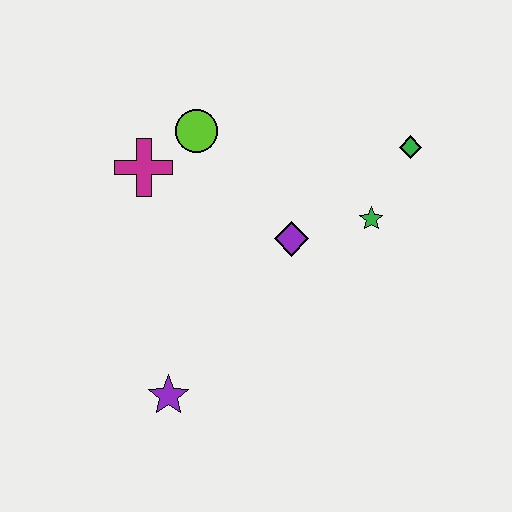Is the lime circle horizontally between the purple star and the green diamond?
Yes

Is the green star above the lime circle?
No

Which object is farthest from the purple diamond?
The purple star is farthest from the purple diamond.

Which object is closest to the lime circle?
The magenta cross is closest to the lime circle.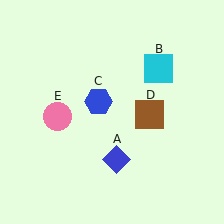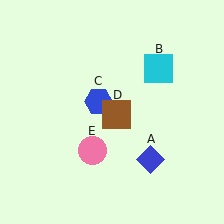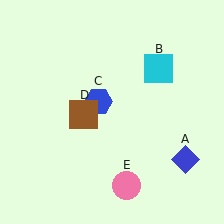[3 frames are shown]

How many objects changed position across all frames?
3 objects changed position: blue diamond (object A), brown square (object D), pink circle (object E).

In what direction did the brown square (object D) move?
The brown square (object D) moved left.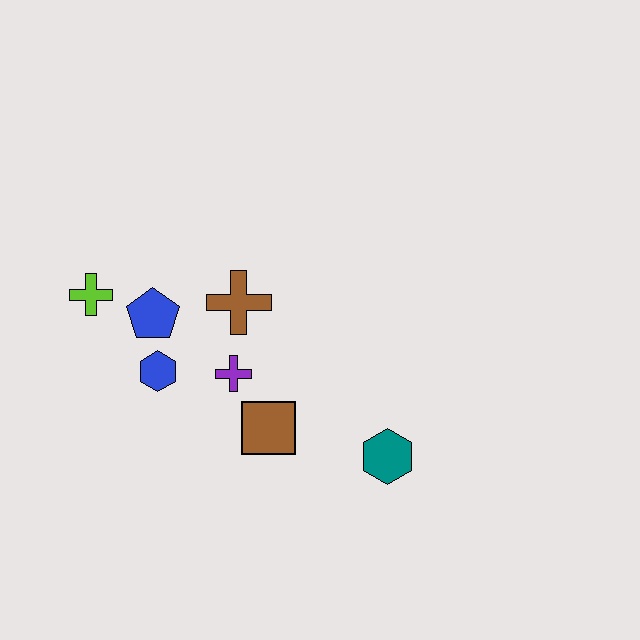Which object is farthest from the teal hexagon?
The lime cross is farthest from the teal hexagon.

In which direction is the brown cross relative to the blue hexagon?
The brown cross is to the right of the blue hexagon.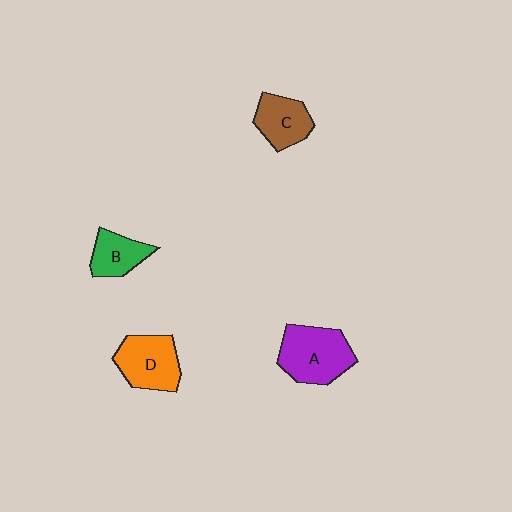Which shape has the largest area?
Shape A (purple).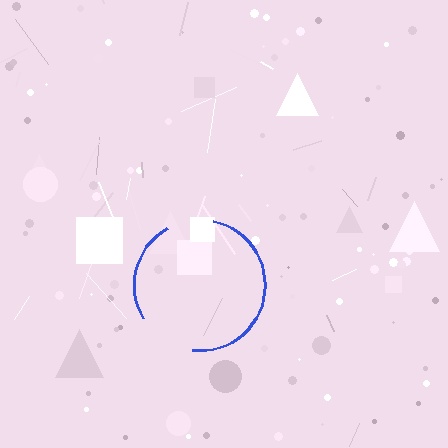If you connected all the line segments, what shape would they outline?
They would outline a circle.